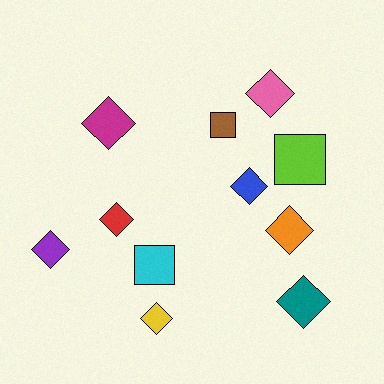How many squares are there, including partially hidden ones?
There are 3 squares.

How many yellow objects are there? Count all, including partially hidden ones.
There is 1 yellow object.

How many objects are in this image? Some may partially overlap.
There are 11 objects.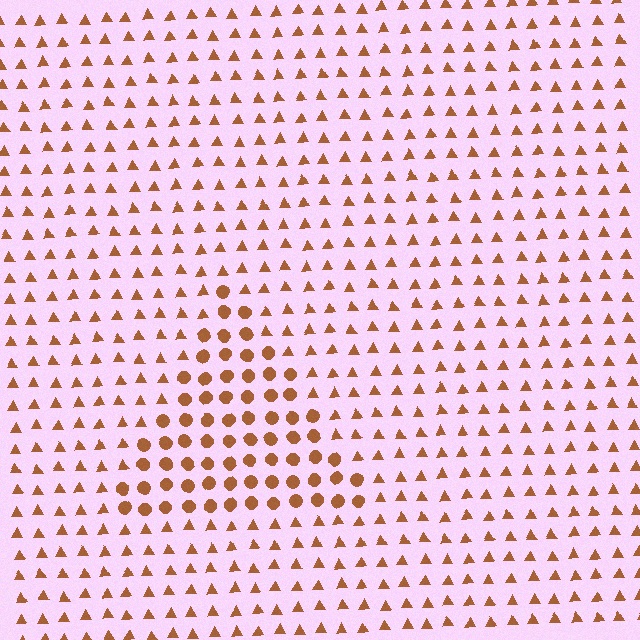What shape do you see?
I see a triangle.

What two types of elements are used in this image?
The image uses circles inside the triangle region and triangles outside it.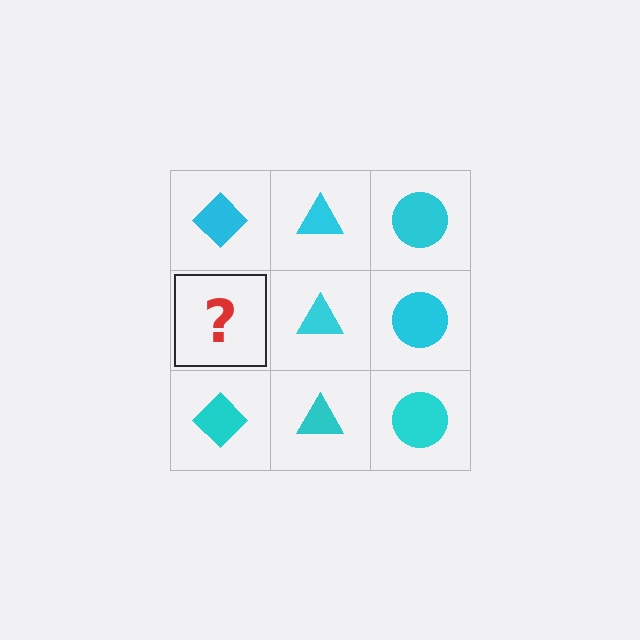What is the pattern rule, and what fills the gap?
The rule is that each column has a consistent shape. The gap should be filled with a cyan diamond.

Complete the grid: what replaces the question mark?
The question mark should be replaced with a cyan diamond.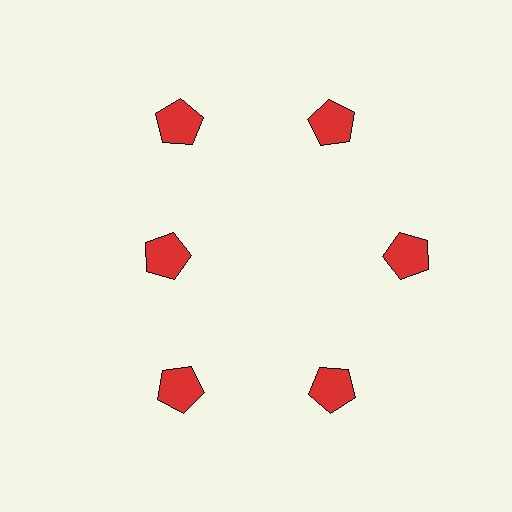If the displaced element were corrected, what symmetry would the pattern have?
It would have 6-fold rotational symmetry — the pattern would map onto itself every 60 degrees.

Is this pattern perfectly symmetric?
No. The 6 red pentagons are arranged in a ring, but one element near the 9 o'clock position is pulled inward toward the center, breaking the 6-fold rotational symmetry.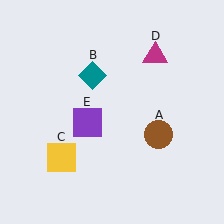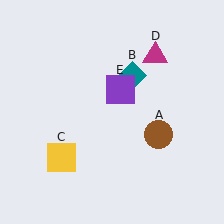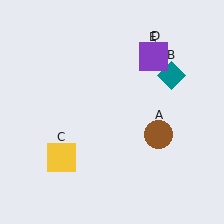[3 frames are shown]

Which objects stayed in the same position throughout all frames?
Brown circle (object A) and yellow square (object C) and magenta triangle (object D) remained stationary.